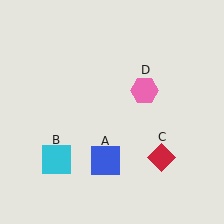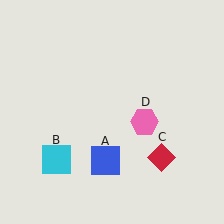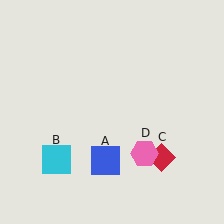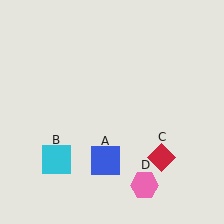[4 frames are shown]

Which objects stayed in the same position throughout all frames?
Blue square (object A) and cyan square (object B) and red diamond (object C) remained stationary.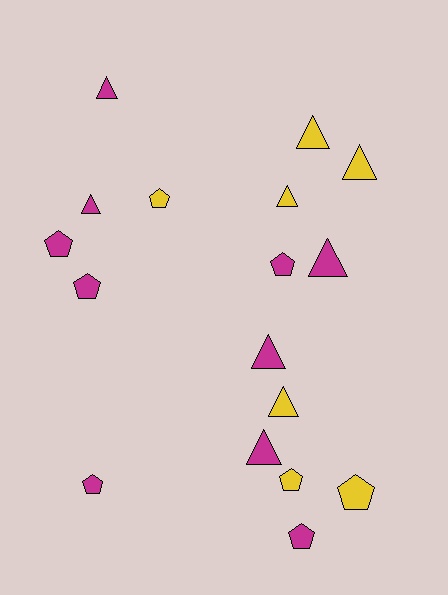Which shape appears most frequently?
Triangle, with 9 objects.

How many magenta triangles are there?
There are 5 magenta triangles.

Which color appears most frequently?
Magenta, with 10 objects.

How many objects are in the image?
There are 17 objects.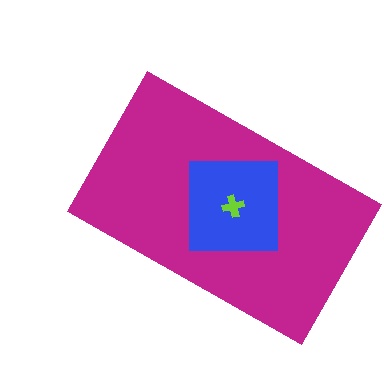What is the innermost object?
The lime cross.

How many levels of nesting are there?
3.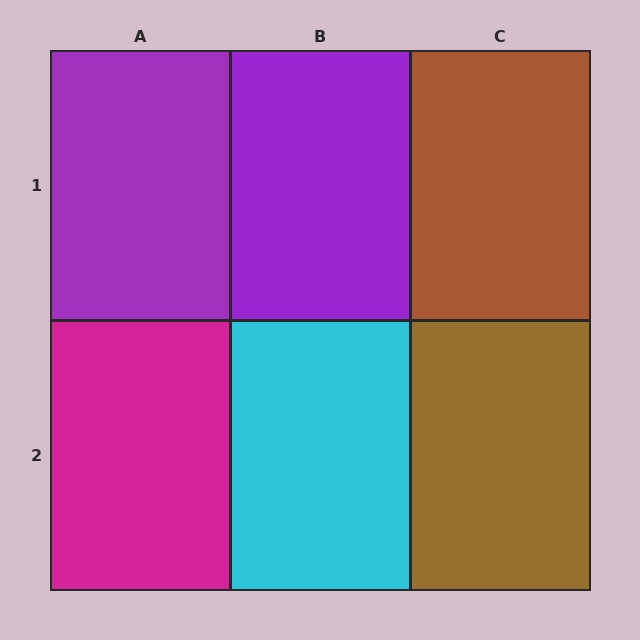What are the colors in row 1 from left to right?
Purple, purple, brown.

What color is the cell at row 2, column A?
Magenta.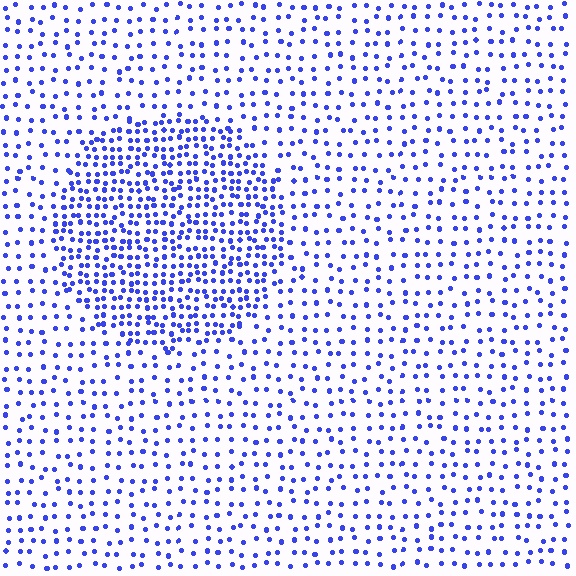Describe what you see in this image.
The image contains small blue elements arranged at two different densities. A circle-shaped region is visible where the elements are more densely packed than the surrounding area.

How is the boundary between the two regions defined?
The boundary is defined by a change in element density (approximately 2.2x ratio). All elements are the same color, size, and shape.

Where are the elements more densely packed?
The elements are more densely packed inside the circle boundary.